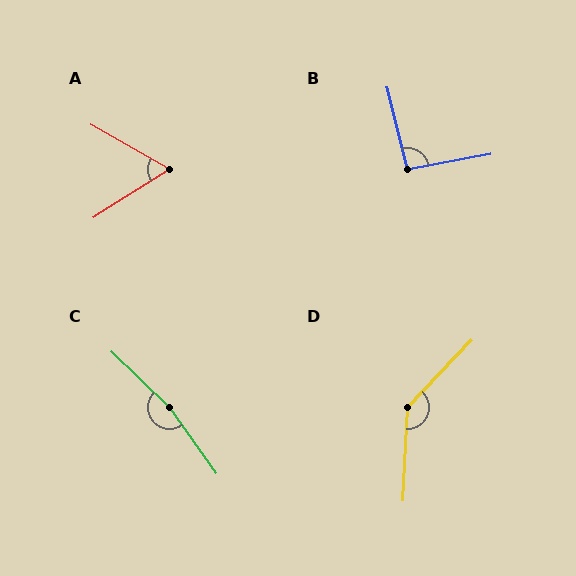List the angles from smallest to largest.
A (62°), B (93°), D (139°), C (169°).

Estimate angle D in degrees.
Approximately 139 degrees.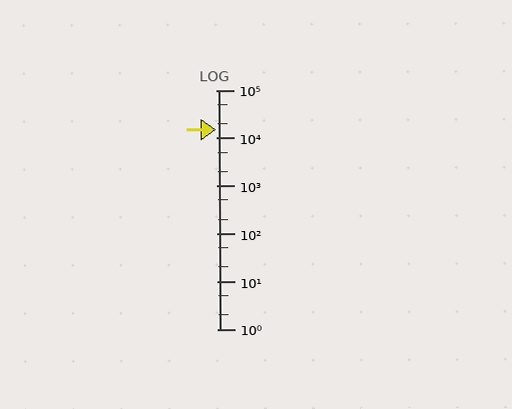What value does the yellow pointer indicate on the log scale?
The pointer indicates approximately 15000.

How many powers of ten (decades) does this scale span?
The scale spans 5 decades, from 1 to 100000.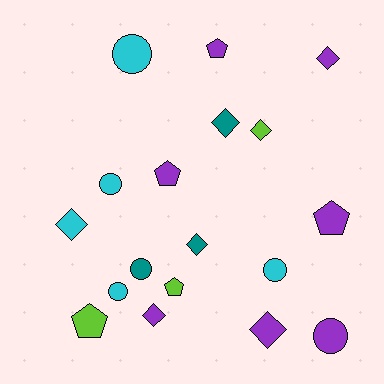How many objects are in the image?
There are 18 objects.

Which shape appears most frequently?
Diamond, with 7 objects.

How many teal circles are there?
There is 1 teal circle.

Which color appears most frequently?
Purple, with 7 objects.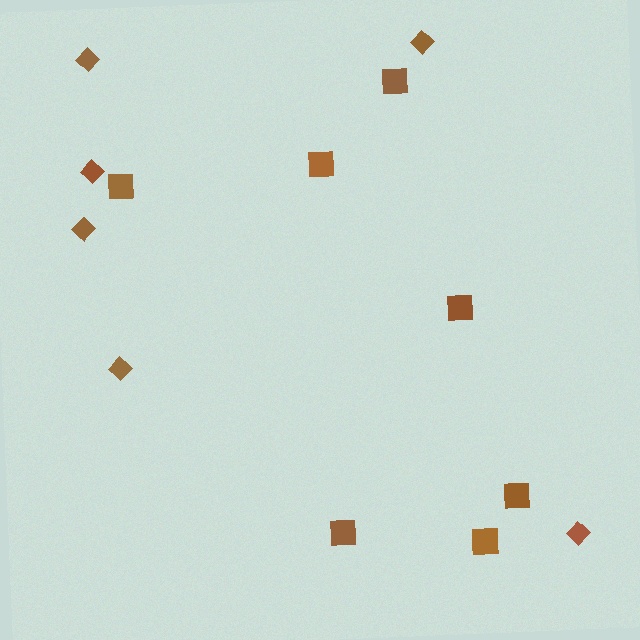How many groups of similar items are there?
There are 2 groups: one group of diamonds (6) and one group of squares (7).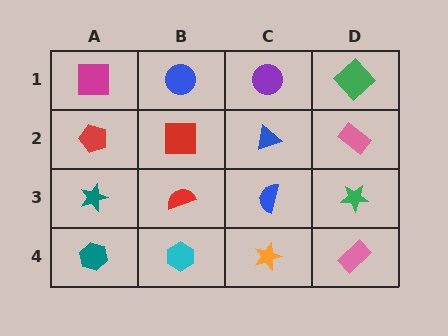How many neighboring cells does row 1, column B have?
3.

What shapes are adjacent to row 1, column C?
A blue triangle (row 2, column C), a blue circle (row 1, column B), a green diamond (row 1, column D).